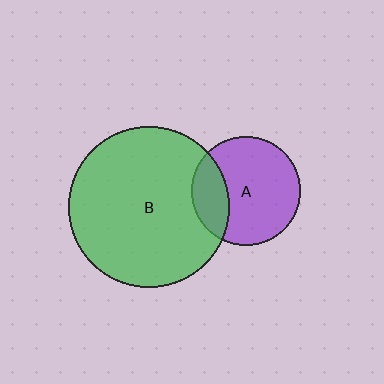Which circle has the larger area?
Circle B (green).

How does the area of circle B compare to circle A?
Approximately 2.2 times.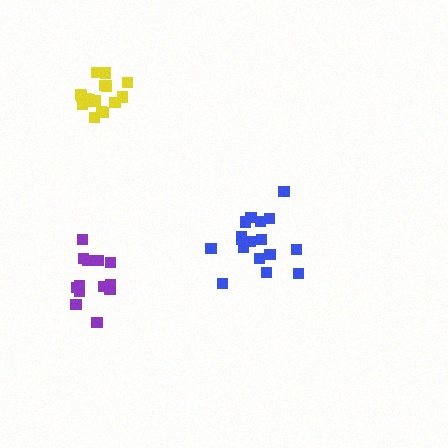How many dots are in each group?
Group 1: 17 dots, Group 2: 18 dots, Group 3: 13 dots (48 total).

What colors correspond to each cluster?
The clusters are colored: blue, yellow, purple.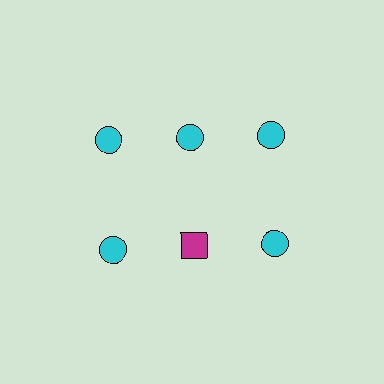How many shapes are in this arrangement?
There are 6 shapes arranged in a grid pattern.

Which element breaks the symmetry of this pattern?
The magenta square in the second row, second from left column breaks the symmetry. All other shapes are cyan circles.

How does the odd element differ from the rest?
It differs in both color (magenta instead of cyan) and shape (square instead of circle).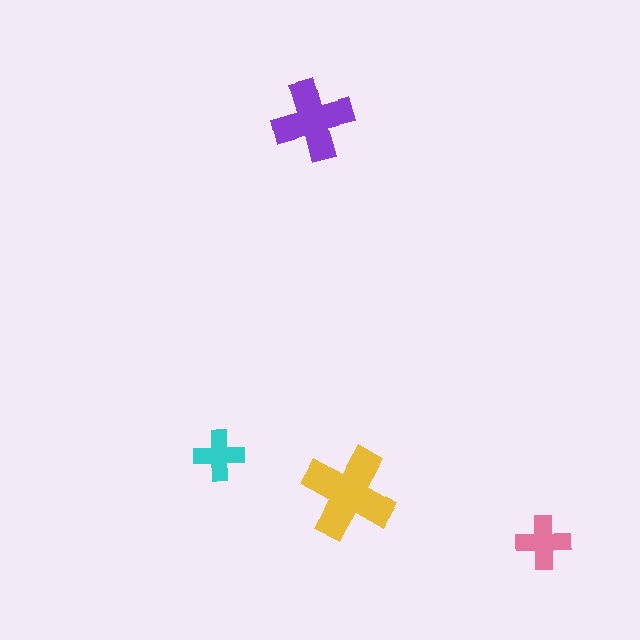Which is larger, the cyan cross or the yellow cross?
The yellow one.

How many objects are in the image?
There are 4 objects in the image.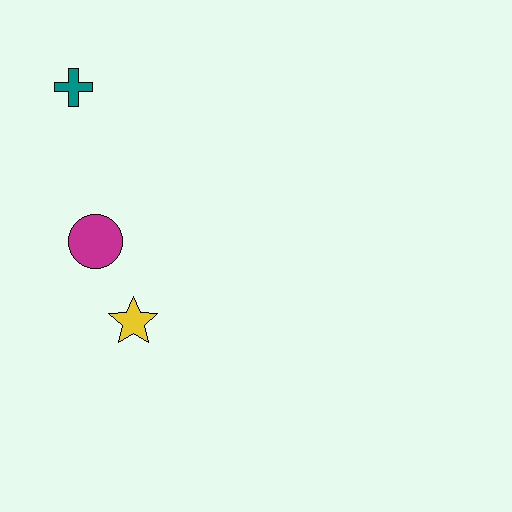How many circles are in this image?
There is 1 circle.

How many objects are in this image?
There are 3 objects.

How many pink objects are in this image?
There are no pink objects.